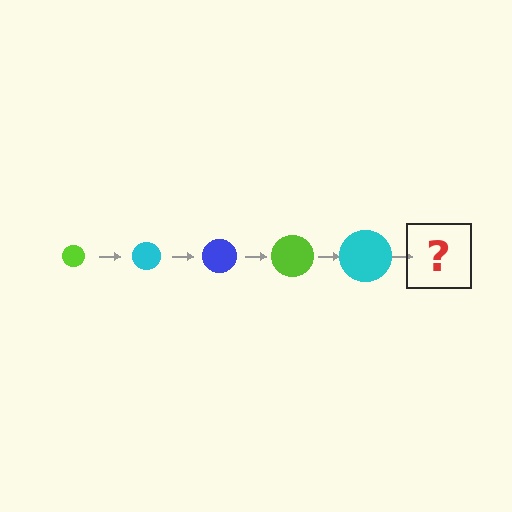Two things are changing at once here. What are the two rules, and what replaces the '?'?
The two rules are that the circle grows larger each step and the color cycles through lime, cyan, and blue. The '?' should be a blue circle, larger than the previous one.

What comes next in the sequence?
The next element should be a blue circle, larger than the previous one.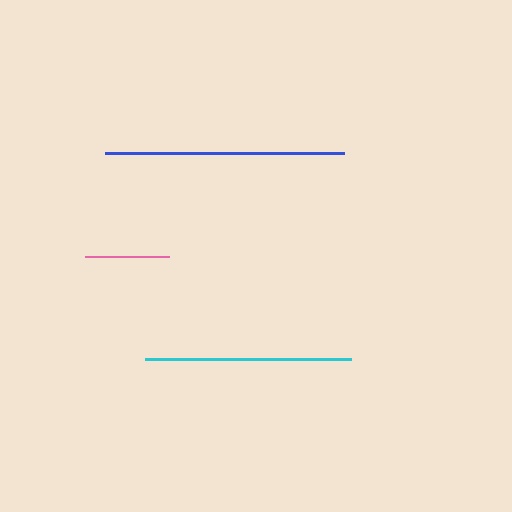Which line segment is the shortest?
The pink line is the shortest at approximately 84 pixels.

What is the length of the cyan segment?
The cyan segment is approximately 206 pixels long.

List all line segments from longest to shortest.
From longest to shortest: blue, cyan, pink.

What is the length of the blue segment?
The blue segment is approximately 239 pixels long.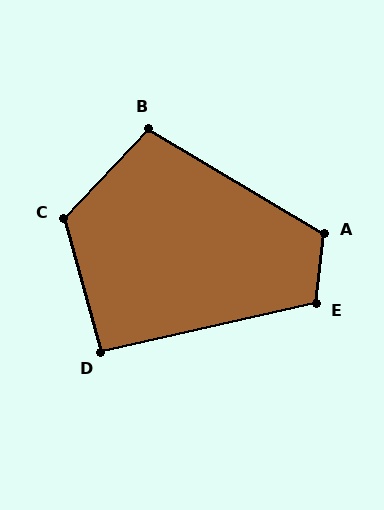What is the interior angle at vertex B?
Approximately 102 degrees (obtuse).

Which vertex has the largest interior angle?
C, at approximately 121 degrees.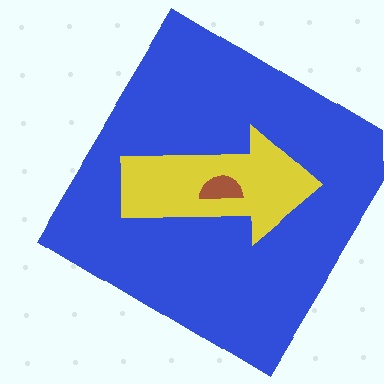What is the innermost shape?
The brown semicircle.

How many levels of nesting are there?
3.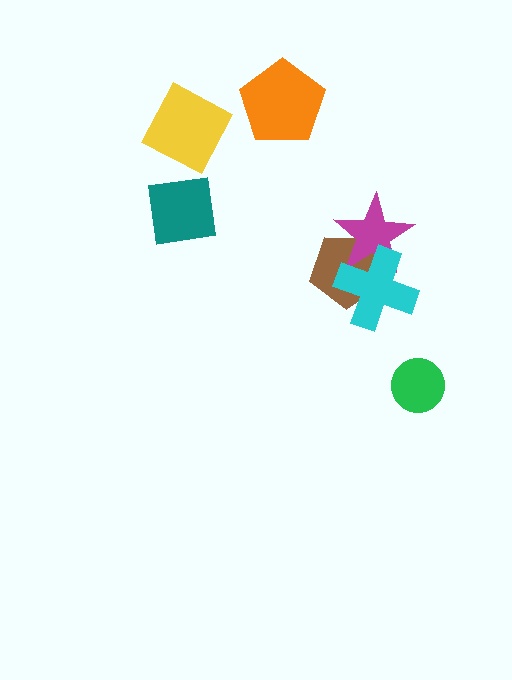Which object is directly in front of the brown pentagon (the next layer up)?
The magenta star is directly in front of the brown pentagon.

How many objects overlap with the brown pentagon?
2 objects overlap with the brown pentagon.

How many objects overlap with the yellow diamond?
0 objects overlap with the yellow diamond.